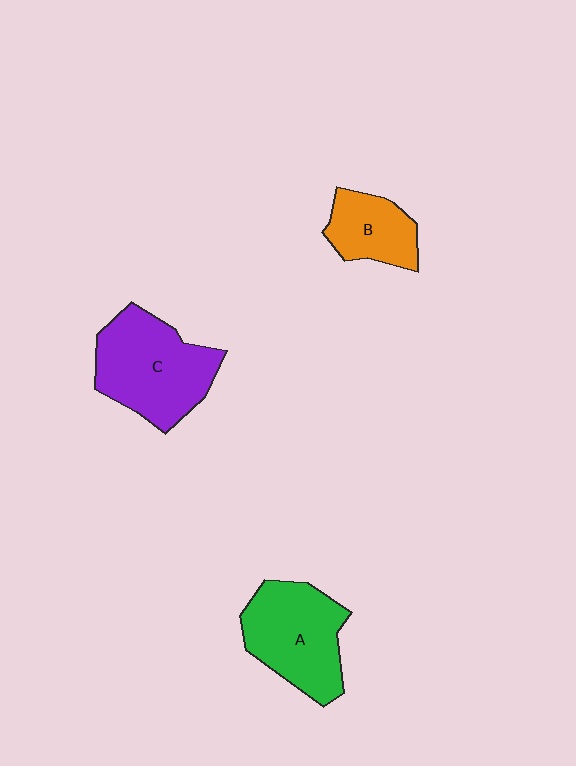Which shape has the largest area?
Shape C (purple).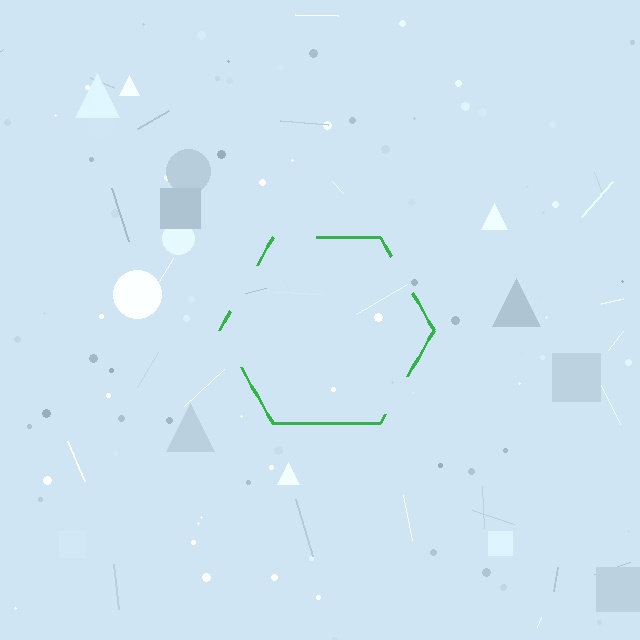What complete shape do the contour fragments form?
The contour fragments form a hexagon.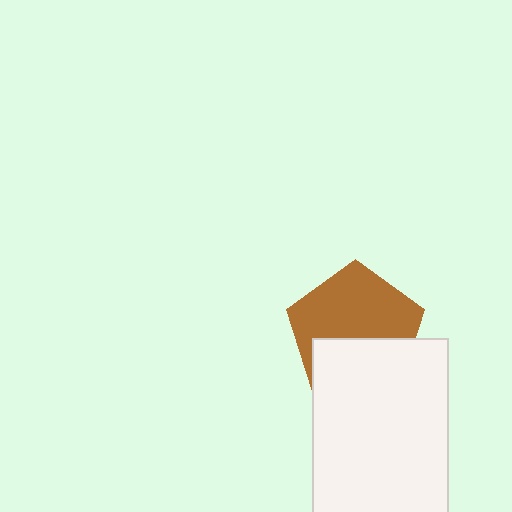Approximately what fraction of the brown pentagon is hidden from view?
Roughly 41% of the brown pentagon is hidden behind the white rectangle.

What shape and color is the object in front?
The object in front is a white rectangle.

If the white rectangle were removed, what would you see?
You would see the complete brown pentagon.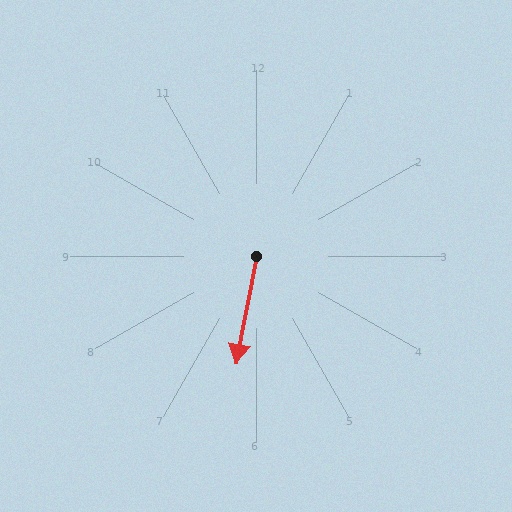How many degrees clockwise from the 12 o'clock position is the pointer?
Approximately 191 degrees.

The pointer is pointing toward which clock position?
Roughly 6 o'clock.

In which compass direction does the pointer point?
South.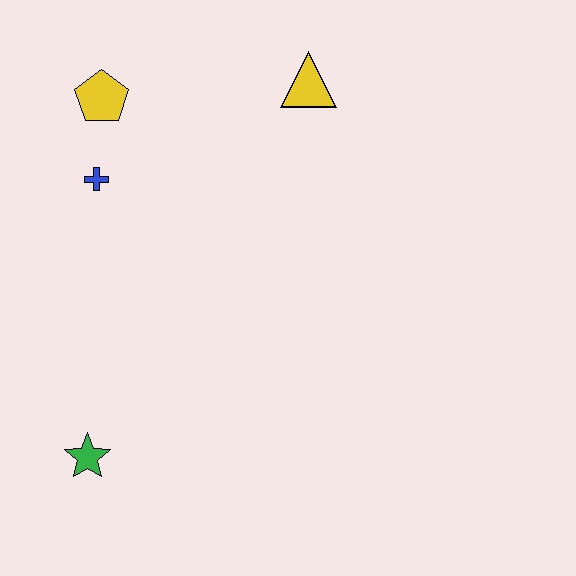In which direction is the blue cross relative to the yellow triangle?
The blue cross is to the left of the yellow triangle.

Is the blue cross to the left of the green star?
No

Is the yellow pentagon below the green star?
No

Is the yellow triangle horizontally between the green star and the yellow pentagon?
No